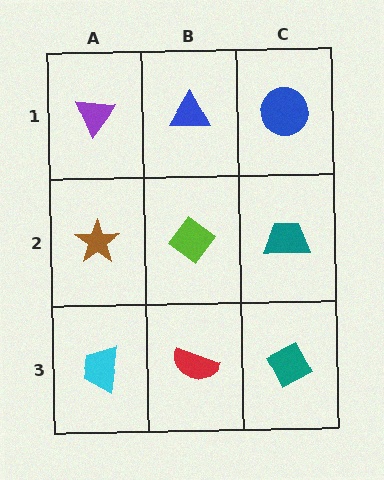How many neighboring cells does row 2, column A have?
3.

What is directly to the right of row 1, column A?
A blue triangle.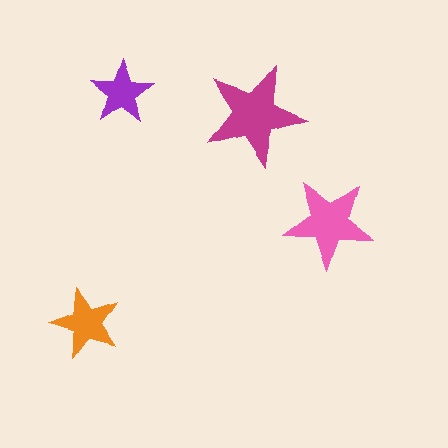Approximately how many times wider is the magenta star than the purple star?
About 1.5 times wider.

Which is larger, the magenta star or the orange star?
The magenta one.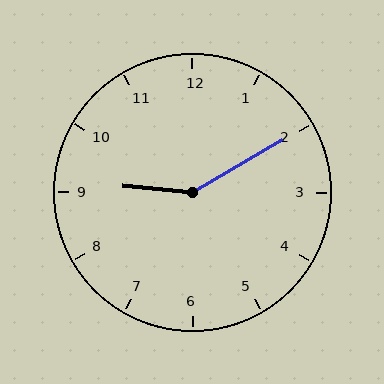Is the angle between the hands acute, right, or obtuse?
It is obtuse.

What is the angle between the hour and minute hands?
Approximately 145 degrees.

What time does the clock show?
9:10.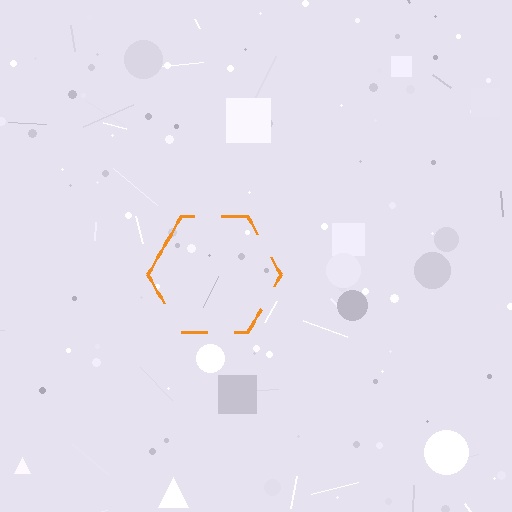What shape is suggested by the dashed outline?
The dashed outline suggests a hexagon.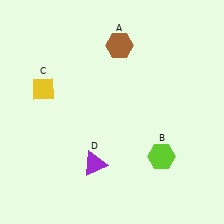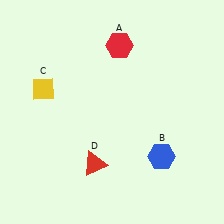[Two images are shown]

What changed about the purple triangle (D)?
In Image 1, D is purple. In Image 2, it changed to red.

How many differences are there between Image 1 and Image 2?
There are 3 differences between the two images.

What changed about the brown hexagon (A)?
In Image 1, A is brown. In Image 2, it changed to red.